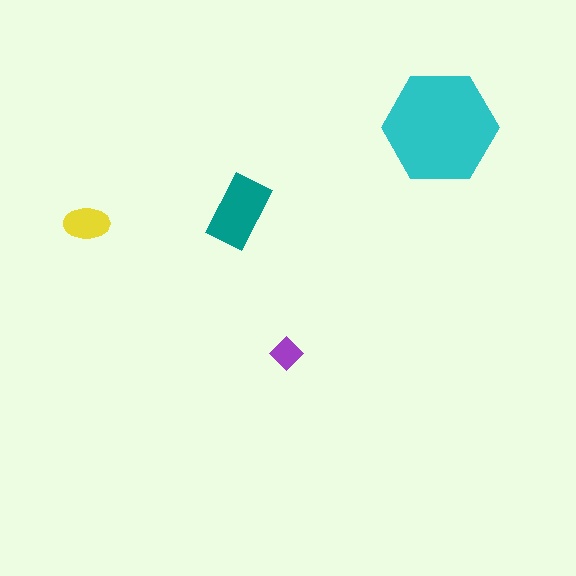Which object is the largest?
The cyan hexagon.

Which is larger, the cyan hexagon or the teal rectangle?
The cyan hexagon.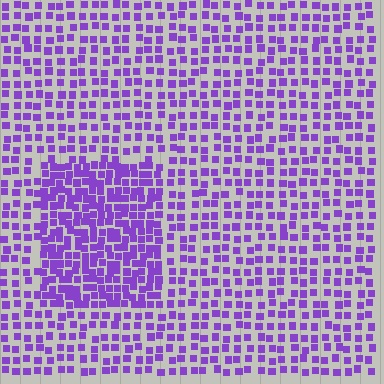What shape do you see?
I see a rectangle.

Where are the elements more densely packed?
The elements are more densely packed inside the rectangle boundary.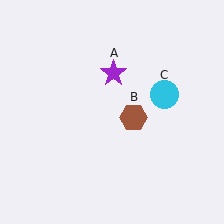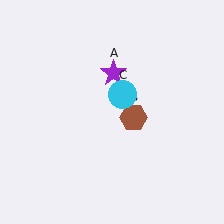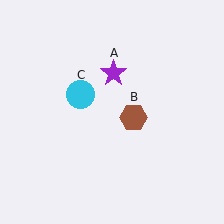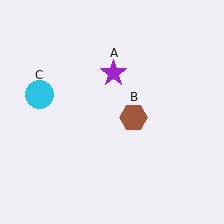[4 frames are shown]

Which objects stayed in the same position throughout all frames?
Purple star (object A) and brown hexagon (object B) remained stationary.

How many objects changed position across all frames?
1 object changed position: cyan circle (object C).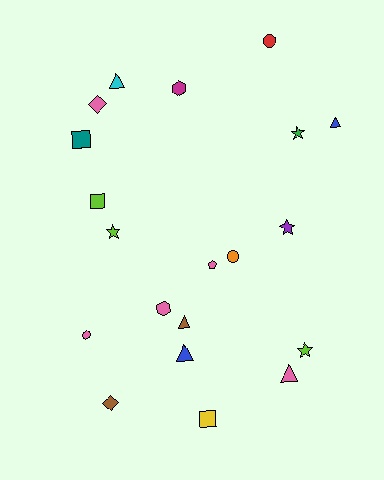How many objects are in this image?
There are 20 objects.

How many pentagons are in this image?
There is 1 pentagon.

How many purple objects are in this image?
There is 1 purple object.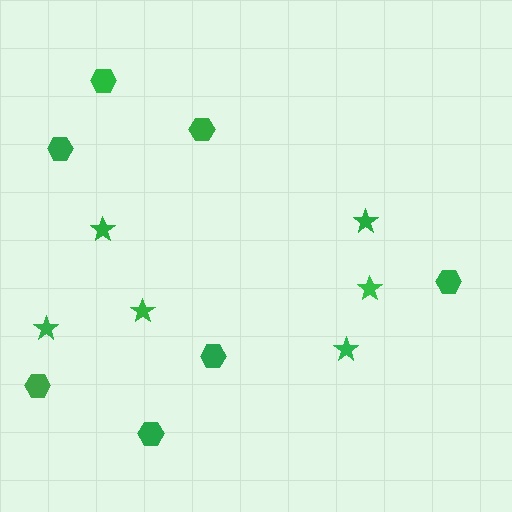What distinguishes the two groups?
There are 2 groups: one group of stars (6) and one group of hexagons (7).